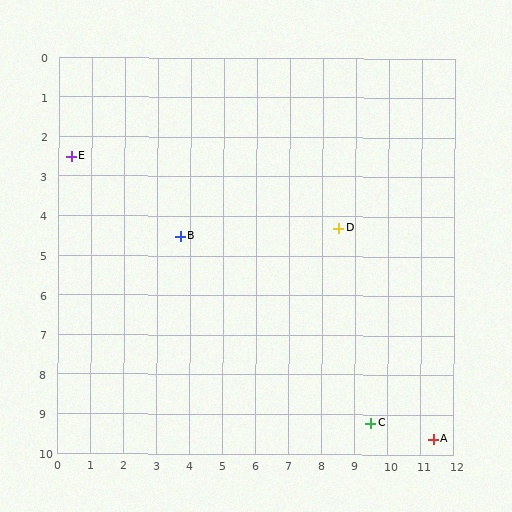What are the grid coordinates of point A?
Point A is at approximately (11.4, 9.6).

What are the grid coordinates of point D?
Point D is at approximately (8.5, 4.3).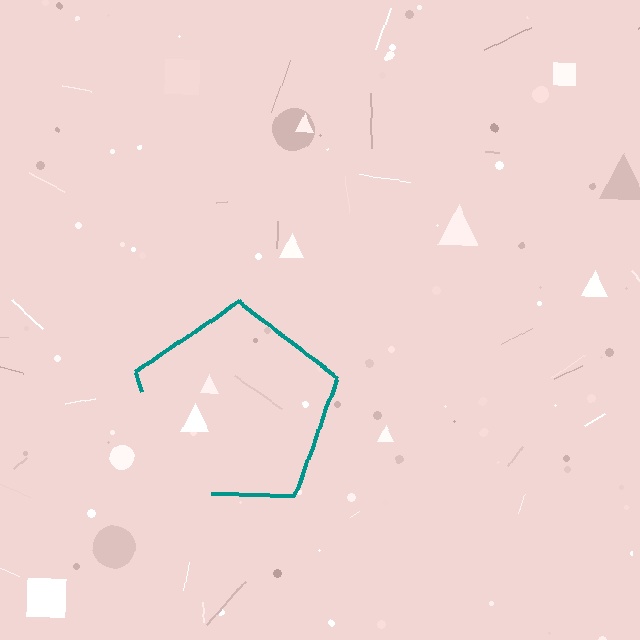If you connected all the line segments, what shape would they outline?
They would outline a pentagon.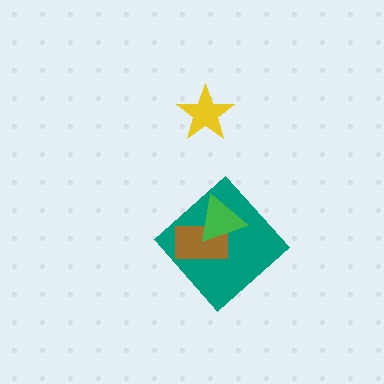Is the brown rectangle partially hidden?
Yes, it is partially covered by another shape.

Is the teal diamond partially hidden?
Yes, it is partially covered by another shape.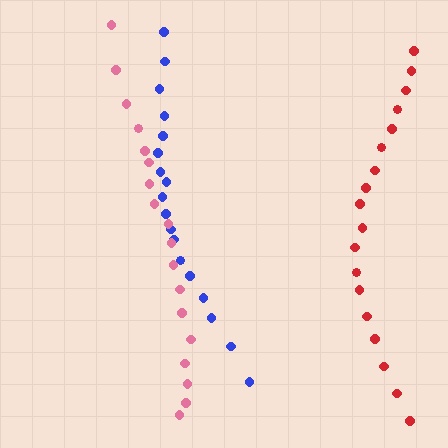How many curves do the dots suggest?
There are 3 distinct paths.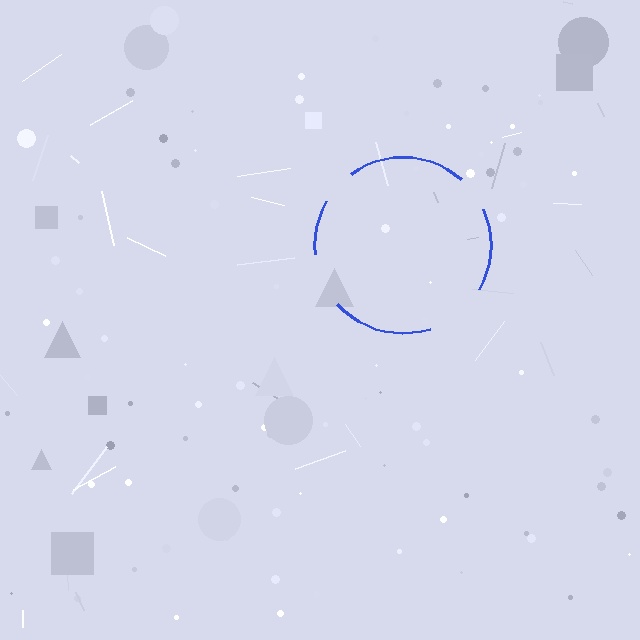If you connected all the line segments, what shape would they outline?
They would outline a circle.